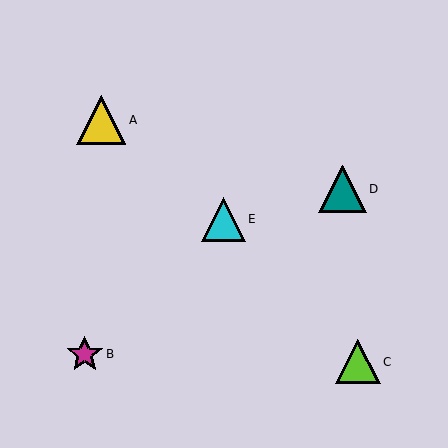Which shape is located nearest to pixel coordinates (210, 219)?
The cyan triangle (labeled E) at (223, 219) is nearest to that location.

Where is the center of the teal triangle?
The center of the teal triangle is at (343, 189).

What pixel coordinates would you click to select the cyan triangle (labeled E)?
Click at (223, 219) to select the cyan triangle E.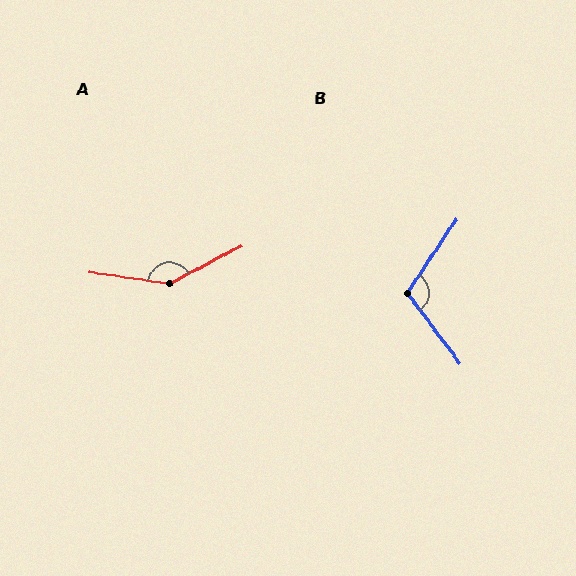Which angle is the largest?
A, at approximately 144 degrees.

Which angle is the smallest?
B, at approximately 109 degrees.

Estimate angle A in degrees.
Approximately 144 degrees.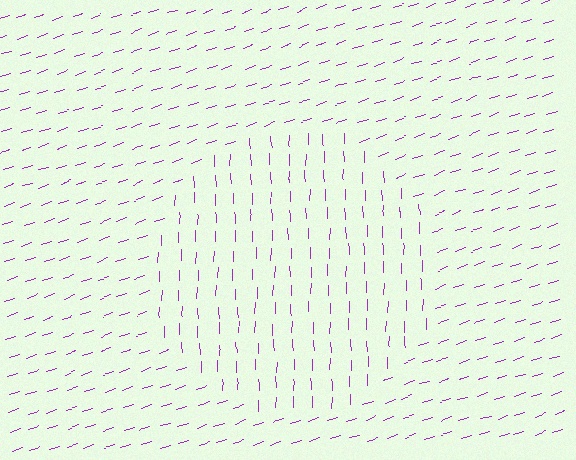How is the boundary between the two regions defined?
The boundary is defined purely by a change in line orientation (approximately 71 degrees difference). All lines are the same color and thickness.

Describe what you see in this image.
The image is filled with small purple line segments. A circle region in the image has lines oriented differently from the surrounding lines, creating a visible texture boundary.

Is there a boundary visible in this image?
Yes, there is a texture boundary formed by a change in line orientation.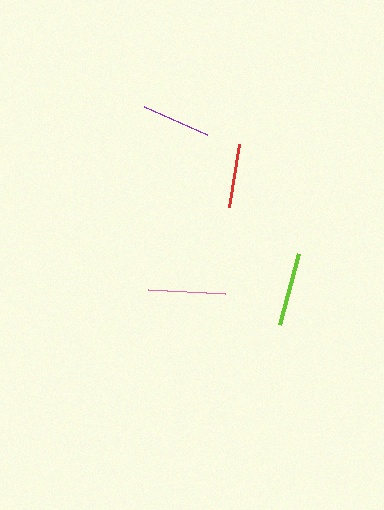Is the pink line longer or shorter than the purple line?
The pink line is longer than the purple line.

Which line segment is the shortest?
The red line is the shortest at approximately 63 pixels.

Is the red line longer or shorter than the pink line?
The pink line is longer than the red line.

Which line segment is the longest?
The pink line is the longest at approximately 77 pixels.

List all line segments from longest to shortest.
From longest to shortest: pink, lime, purple, red.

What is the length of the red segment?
The red segment is approximately 63 pixels long.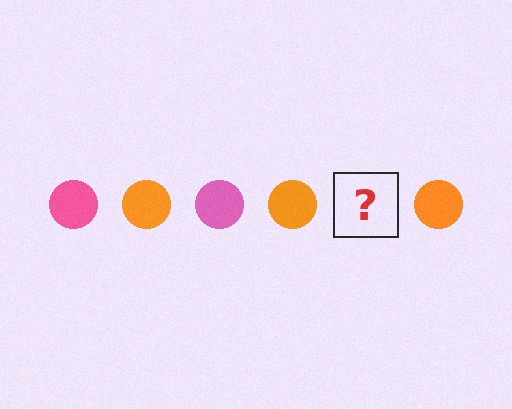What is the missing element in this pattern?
The missing element is a pink circle.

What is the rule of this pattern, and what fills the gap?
The rule is that the pattern cycles through pink, orange circles. The gap should be filled with a pink circle.